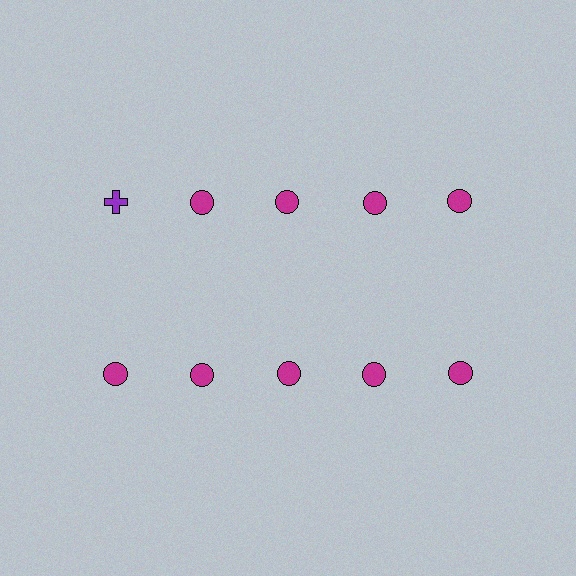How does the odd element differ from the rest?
It differs in both color (purple instead of magenta) and shape (cross instead of circle).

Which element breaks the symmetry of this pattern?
The purple cross in the top row, leftmost column breaks the symmetry. All other shapes are magenta circles.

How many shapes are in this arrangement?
There are 10 shapes arranged in a grid pattern.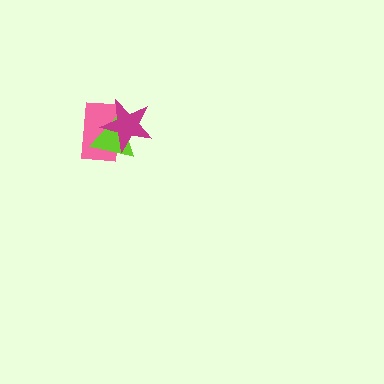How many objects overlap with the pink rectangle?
2 objects overlap with the pink rectangle.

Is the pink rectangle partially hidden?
Yes, it is partially covered by another shape.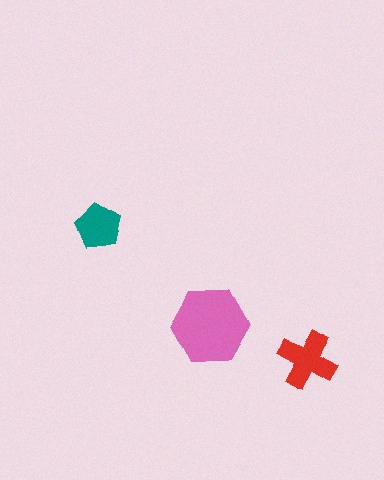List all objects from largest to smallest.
The pink hexagon, the red cross, the teal pentagon.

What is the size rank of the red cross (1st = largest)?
2nd.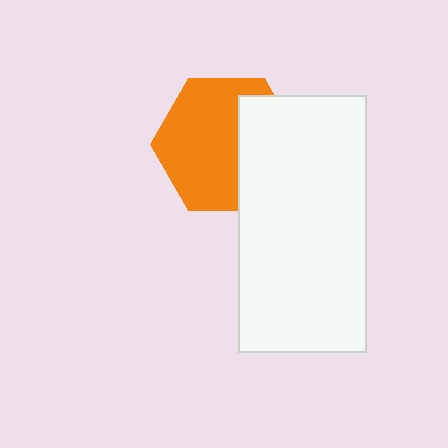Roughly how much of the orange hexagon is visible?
About half of it is visible (roughly 63%).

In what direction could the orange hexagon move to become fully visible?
The orange hexagon could move left. That would shift it out from behind the white rectangle entirely.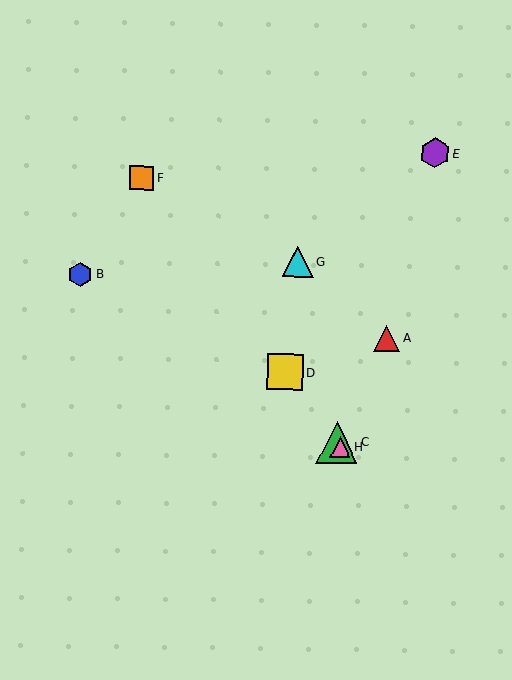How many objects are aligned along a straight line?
4 objects (C, D, F, H) are aligned along a straight line.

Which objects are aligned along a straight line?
Objects C, D, F, H are aligned along a straight line.